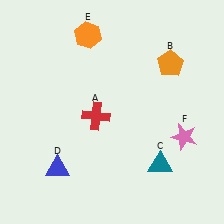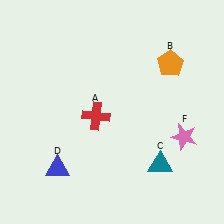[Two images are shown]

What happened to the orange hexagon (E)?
The orange hexagon (E) was removed in Image 2. It was in the top-left area of Image 1.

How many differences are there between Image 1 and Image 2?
There is 1 difference between the two images.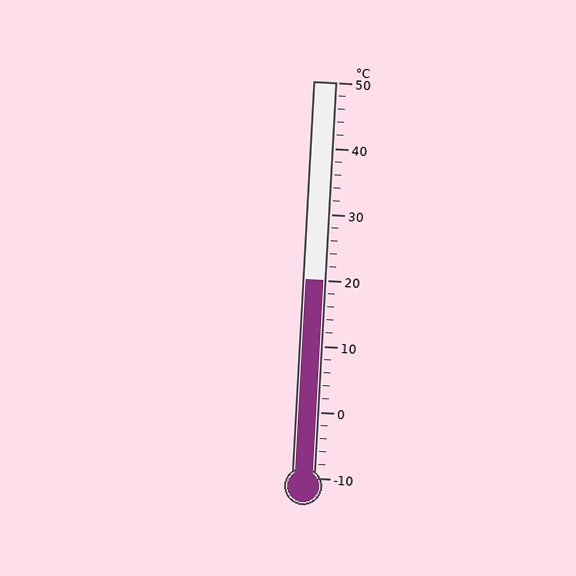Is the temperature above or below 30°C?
The temperature is below 30°C.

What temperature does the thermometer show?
The thermometer shows approximately 20°C.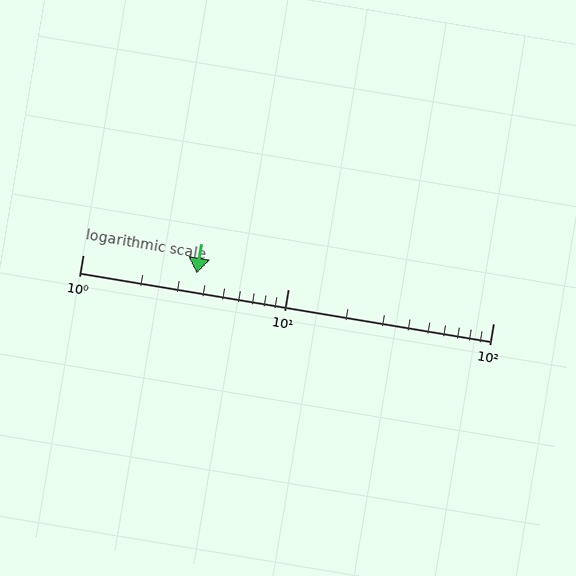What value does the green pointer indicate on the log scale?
The pointer indicates approximately 3.6.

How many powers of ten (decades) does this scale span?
The scale spans 2 decades, from 1 to 100.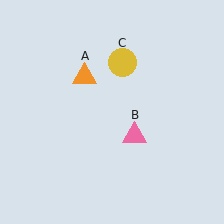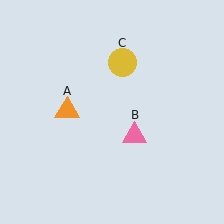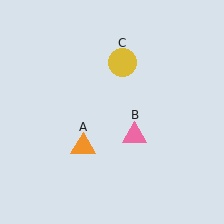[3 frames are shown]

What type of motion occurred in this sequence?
The orange triangle (object A) rotated counterclockwise around the center of the scene.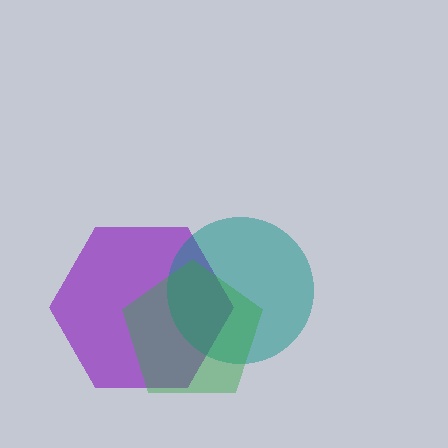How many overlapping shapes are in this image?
There are 3 overlapping shapes in the image.